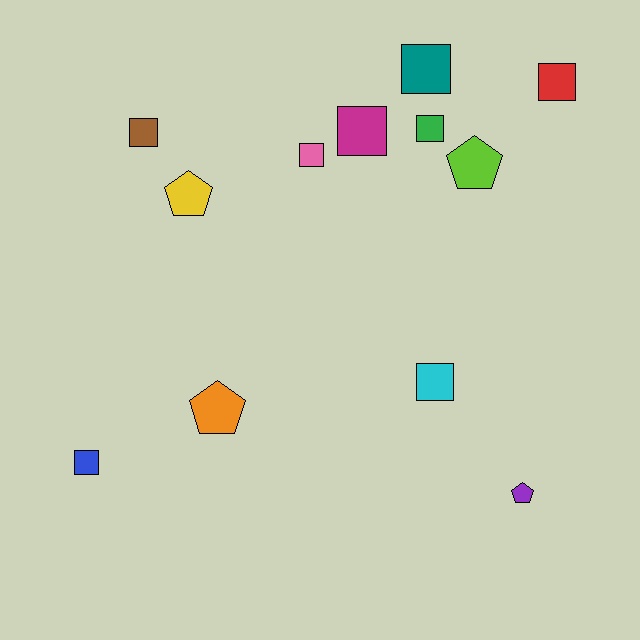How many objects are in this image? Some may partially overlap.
There are 12 objects.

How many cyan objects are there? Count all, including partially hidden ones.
There is 1 cyan object.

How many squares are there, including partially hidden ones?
There are 8 squares.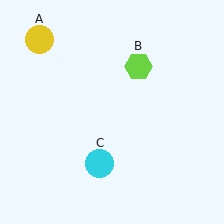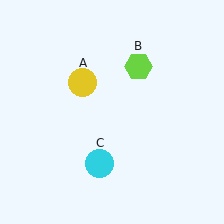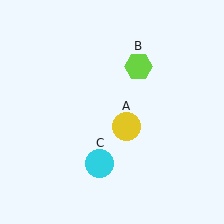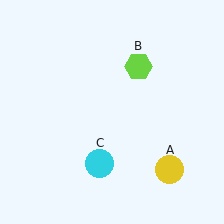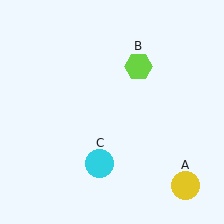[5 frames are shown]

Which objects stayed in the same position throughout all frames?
Lime hexagon (object B) and cyan circle (object C) remained stationary.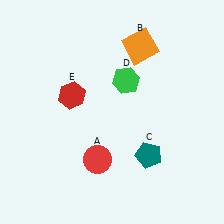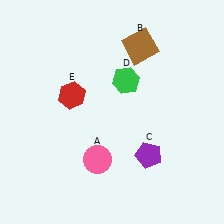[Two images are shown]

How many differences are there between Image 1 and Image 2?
There are 3 differences between the two images.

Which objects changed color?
A changed from red to pink. B changed from orange to brown. C changed from teal to purple.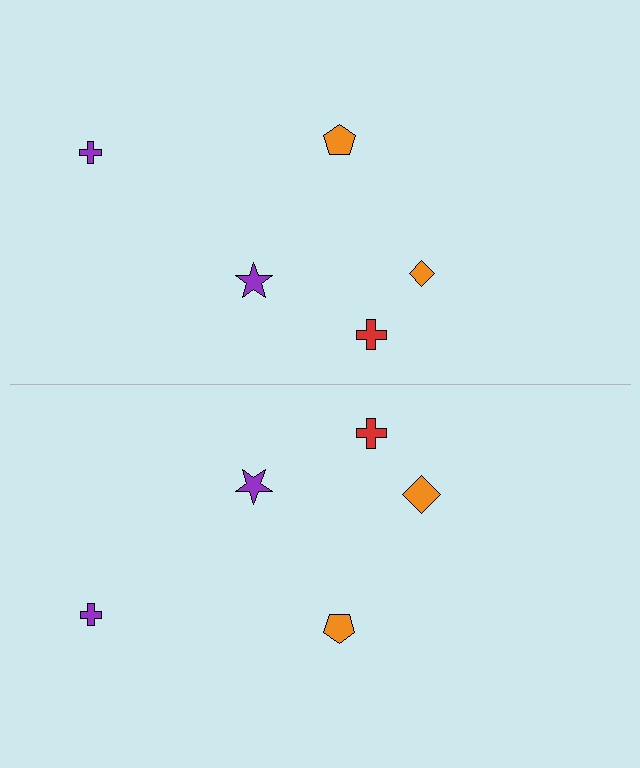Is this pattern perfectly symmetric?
No, the pattern is not perfectly symmetric. The orange diamond on the bottom side has a different size than its mirror counterpart.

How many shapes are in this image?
There are 10 shapes in this image.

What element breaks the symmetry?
The orange diamond on the bottom side has a different size than its mirror counterpart.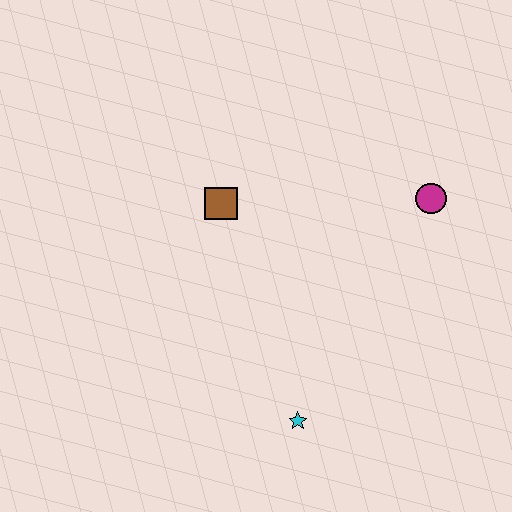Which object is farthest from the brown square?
The cyan star is farthest from the brown square.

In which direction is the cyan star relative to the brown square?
The cyan star is below the brown square.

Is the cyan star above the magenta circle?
No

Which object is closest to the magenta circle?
The brown square is closest to the magenta circle.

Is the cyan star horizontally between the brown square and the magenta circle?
Yes